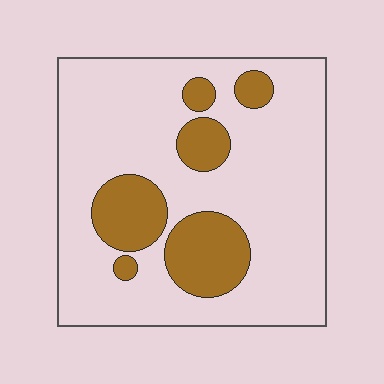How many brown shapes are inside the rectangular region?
6.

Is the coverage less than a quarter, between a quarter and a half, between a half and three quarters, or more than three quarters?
Less than a quarter.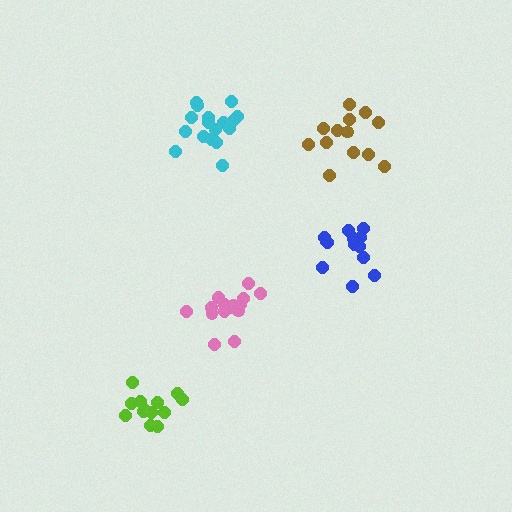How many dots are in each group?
Group 1: 13 dots, Group 2: 17 dots, Group 3: 16 dots, Group 4: 13 dots, Group 5: 13 dots (72 total).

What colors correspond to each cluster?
The clusters are colored: blue, cyan, pink, lime, brown.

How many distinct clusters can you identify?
There are 5 distinct clusters.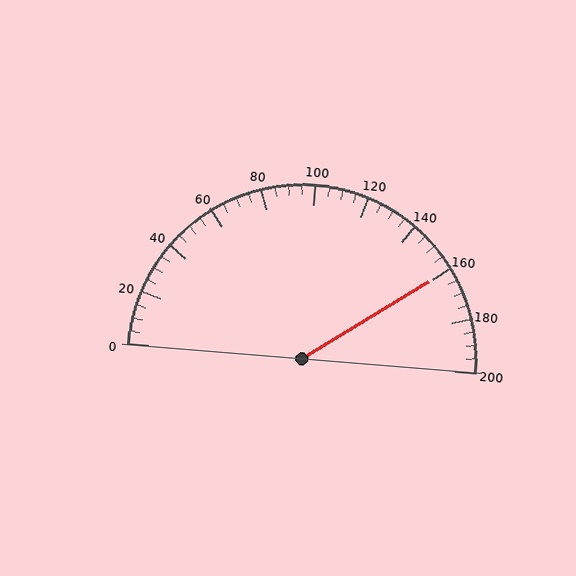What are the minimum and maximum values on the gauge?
The gauge ranges from 0 to 200.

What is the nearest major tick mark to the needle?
The nearest major tick mark is 160.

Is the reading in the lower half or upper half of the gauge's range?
The reading is in the upper half of the range (0 to 200).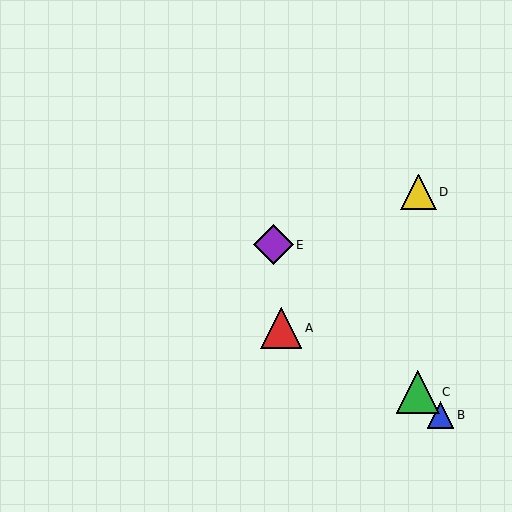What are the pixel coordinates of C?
Object C is at (418, 392).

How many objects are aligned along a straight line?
3 objects (B, C, E) are aligned along a straight line.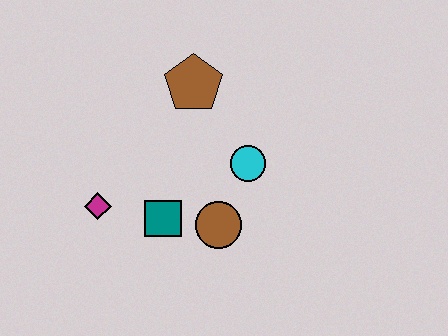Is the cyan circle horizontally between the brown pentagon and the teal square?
No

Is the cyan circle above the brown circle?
Yes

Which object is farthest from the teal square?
The brown pentagon is farthest from the teal square.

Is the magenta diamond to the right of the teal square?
No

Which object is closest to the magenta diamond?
The teal square is closest to the magenta diamond.